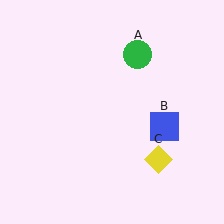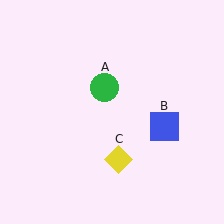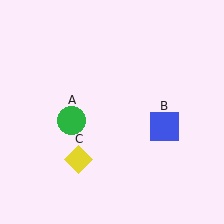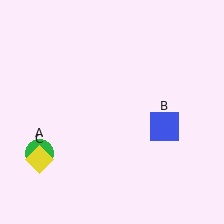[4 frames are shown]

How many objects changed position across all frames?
2 objects changed position: green circle (object A), yellow diamond (object C).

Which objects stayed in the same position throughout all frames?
Blue square (object B) remained stationary.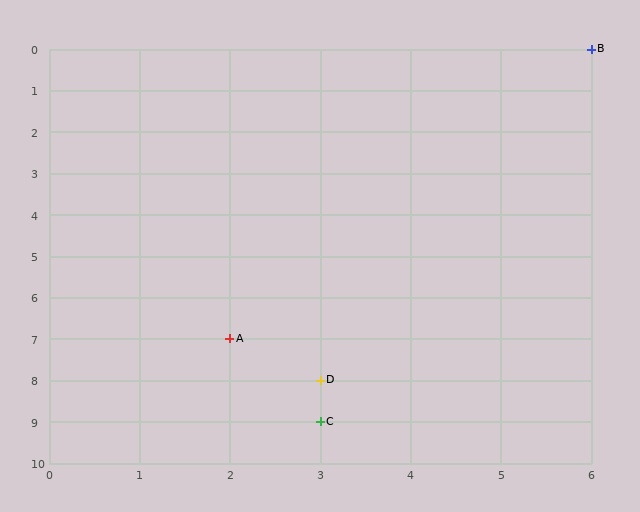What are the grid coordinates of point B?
Point B is at grid coordinates (6, 0).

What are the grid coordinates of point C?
Point C is at grid coordinates (3, 9).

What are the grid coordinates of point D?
Point D is at grid coordinates (3, 8).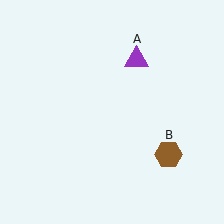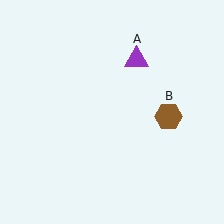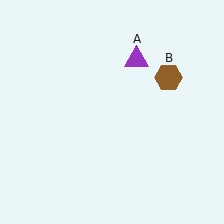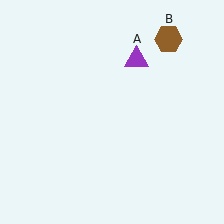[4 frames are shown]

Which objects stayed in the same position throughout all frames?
Purple triangle (object A) remained stationary.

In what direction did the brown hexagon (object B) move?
The brown hexagon (object B) moved up.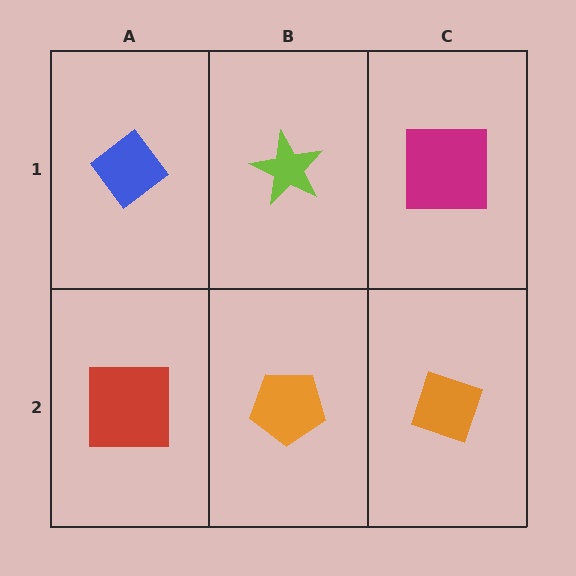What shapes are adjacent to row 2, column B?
A lime star (row 1, column B), a red square (row 2, column A), an orange diamond (row 2, column C).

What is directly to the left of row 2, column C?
An orange pentagon.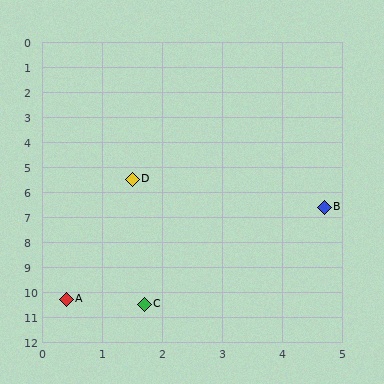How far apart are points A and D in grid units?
Points A and D are about 4.9 grid units apart.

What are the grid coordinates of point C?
Point C is at approximately (1.7, 10.5).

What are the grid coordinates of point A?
Point A is at approximately (0.4, 10.3).